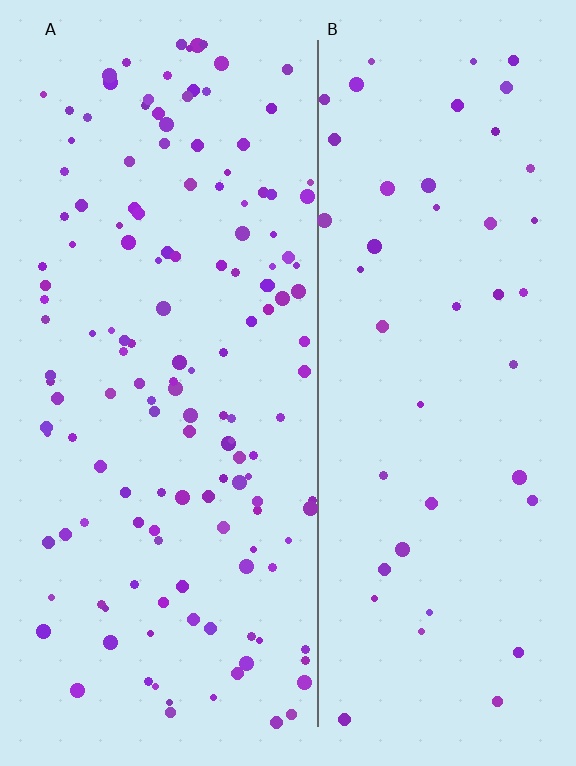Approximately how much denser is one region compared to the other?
Approximately 3.1× — region A over region B.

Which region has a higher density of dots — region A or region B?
A (the left).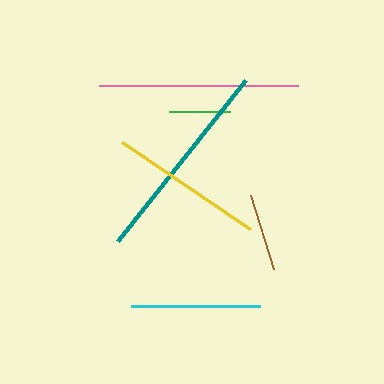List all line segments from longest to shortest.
From longest to shortest: teal, pink, yellow, cyan, brown, green.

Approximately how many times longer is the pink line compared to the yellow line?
The pink line is approximately 1.3 times the length of the yellow line.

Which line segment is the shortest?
The green line is the shortest at approximately 61 pixels.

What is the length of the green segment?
The green segment is approximately 61 pixels long.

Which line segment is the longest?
The teal line is the longest at approximately 206 pixels.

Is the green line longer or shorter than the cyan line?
The cyan line is longer than the green line.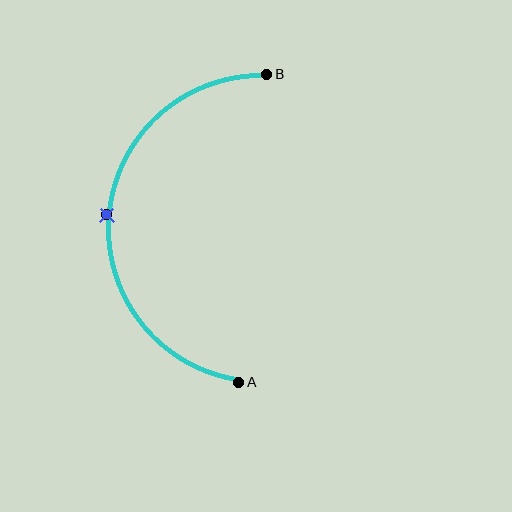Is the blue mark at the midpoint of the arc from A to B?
Yes. The blue mark lies on the arc at equal arc-length from both A and B — it is the arc midpoint.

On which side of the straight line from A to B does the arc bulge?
The arc bulges to the left of the straight line connecting A and B.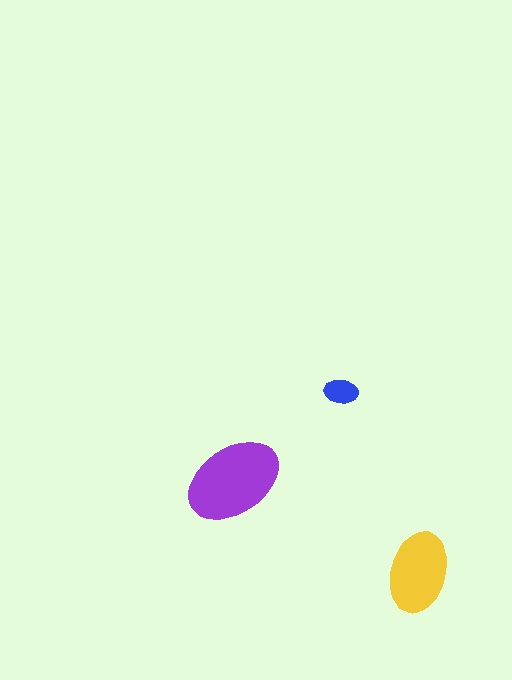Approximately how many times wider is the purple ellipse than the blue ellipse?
About 3 times wider.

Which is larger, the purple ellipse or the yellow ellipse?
The purple one.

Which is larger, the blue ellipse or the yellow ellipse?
The yellow one.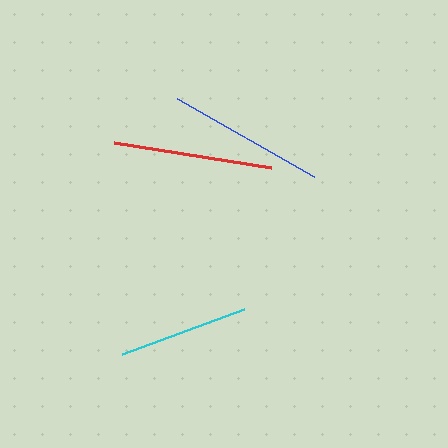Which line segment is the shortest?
The cyan line is the shortest at approximately 130 pixels.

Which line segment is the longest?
The red line is the longest at approximately 159 pixels.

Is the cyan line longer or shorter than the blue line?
The blue line is longer than the cyan line.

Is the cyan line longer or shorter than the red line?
The red line is longer than the cyan line.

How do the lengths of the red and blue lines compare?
The red and blue lines are approximately the same length.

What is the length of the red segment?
The red segment is approximately 159 pixels long.